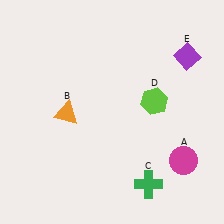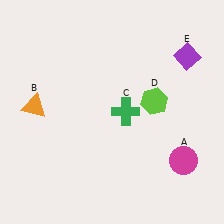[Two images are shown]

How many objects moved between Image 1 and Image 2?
2 objects moved between the two images.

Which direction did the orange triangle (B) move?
The orange triangle (B) moved left.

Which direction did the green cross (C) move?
The green cross (C) moved up.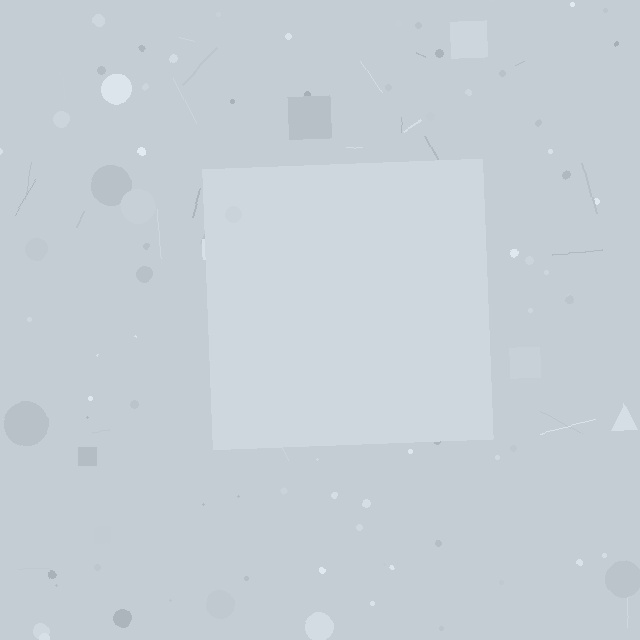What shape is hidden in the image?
A square is hidden in the image.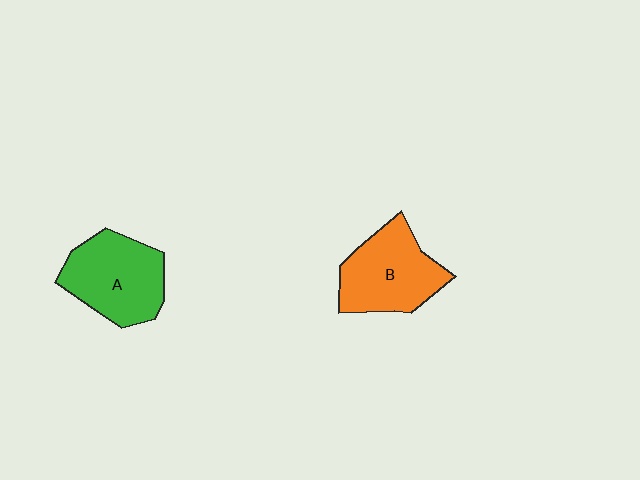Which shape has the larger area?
Shape A (green).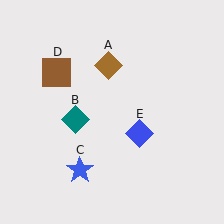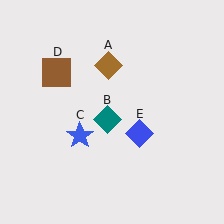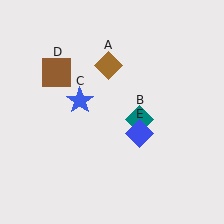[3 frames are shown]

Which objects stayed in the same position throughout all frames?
Brown diamond (object A) and brown square (object D) and blue diamond (object E) remained stationary.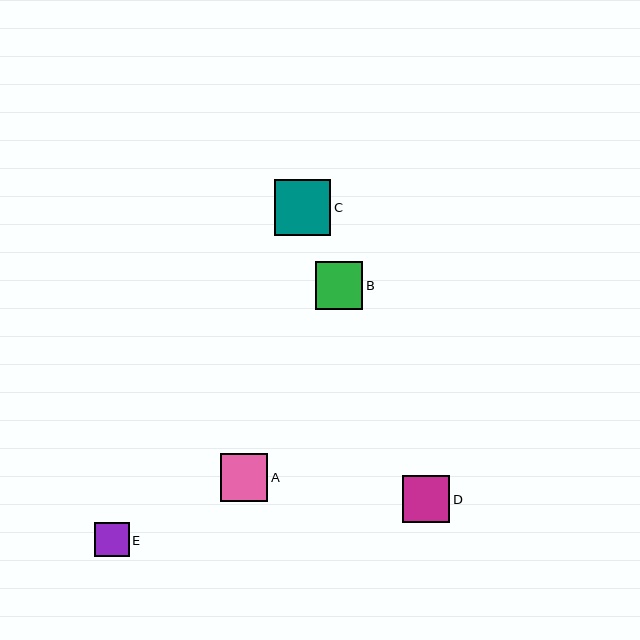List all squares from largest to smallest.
From largest to smallest: C, B, D, A, E.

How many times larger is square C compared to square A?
Square C is approximately 1.2 times the size of square A.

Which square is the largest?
Square C is the largest with a size of approximately 56 pixels.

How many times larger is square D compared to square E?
Square D is approximately 1.4 times the size of square E.